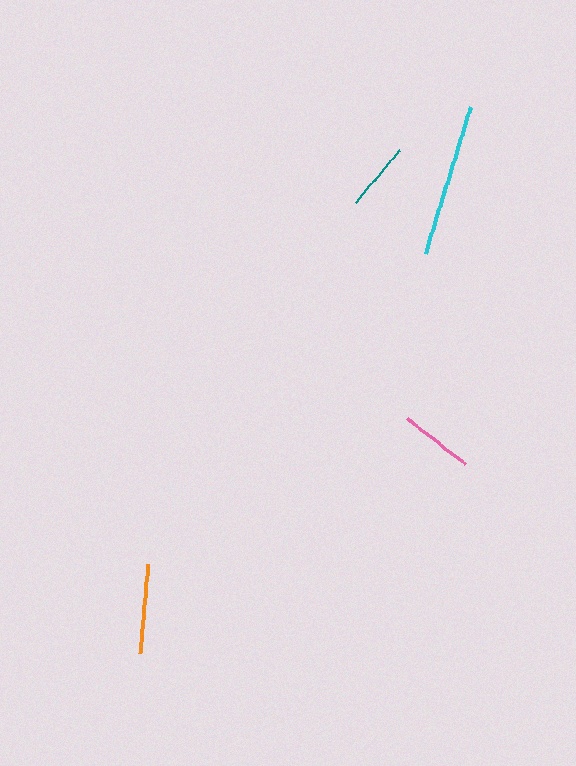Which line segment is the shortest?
The teal line is the shortest at approximately 68 pixels.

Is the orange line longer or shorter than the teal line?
The orange line is longer than the teal line.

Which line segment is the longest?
The cyan line is the longest at approximately 152 pixels.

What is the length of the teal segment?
The teal segment is approximately 68 pixels long.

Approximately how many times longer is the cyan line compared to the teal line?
The cyan line is approximately 2.2 times the length of the teal line.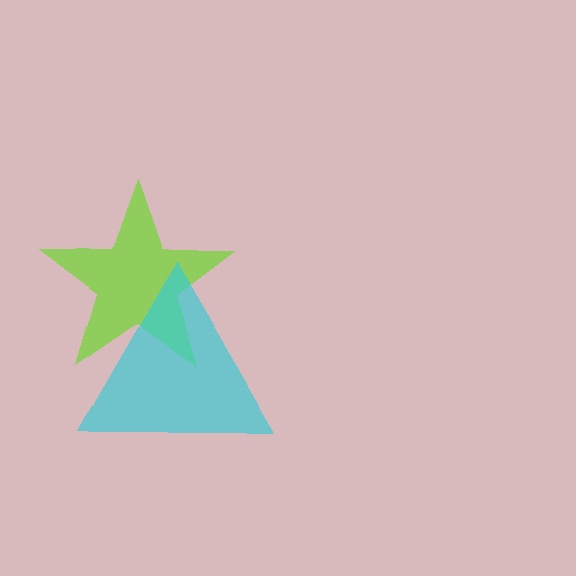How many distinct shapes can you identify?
There are 2 distinct shapes: a lime star, a cyan triangle.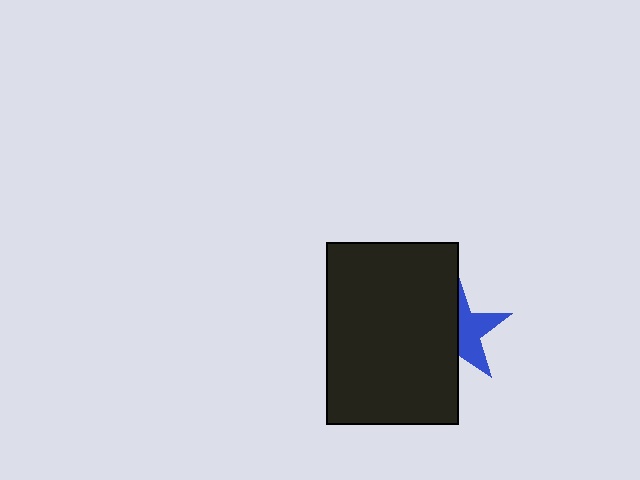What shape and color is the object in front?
The object in front is a black rectangle.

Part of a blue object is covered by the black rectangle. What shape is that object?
It is a star.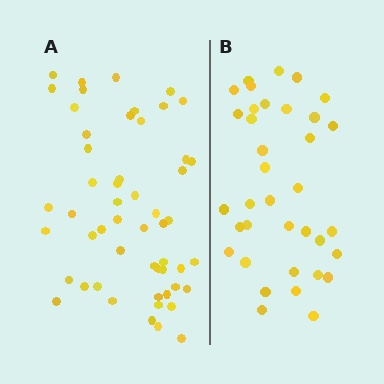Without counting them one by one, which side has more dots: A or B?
Region A (the left region) has more dots.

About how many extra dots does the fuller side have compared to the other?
Region A has approximately 15 more dots than region B.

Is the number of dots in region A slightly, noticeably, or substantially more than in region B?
Region A has substantially more. The ratio is roughly 1.5 to 1.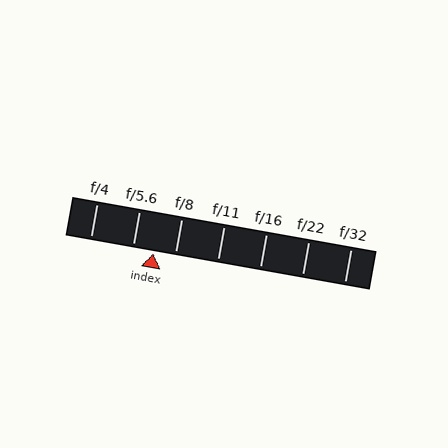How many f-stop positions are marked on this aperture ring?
There are 7 f-stop positions marked.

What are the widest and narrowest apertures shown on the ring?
The widest aperture shown is f/4 and the narrowest is f/32.